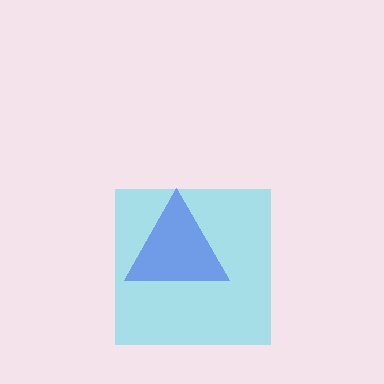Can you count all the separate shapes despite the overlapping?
Yes, there are 2 separate shapes.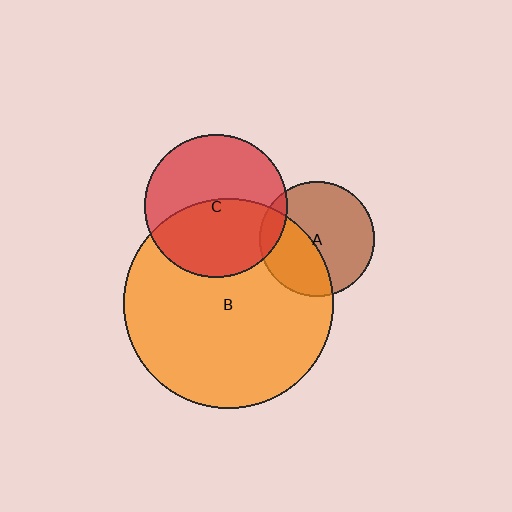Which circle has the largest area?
Circle B (orange).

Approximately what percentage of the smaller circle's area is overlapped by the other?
Approximately 50%.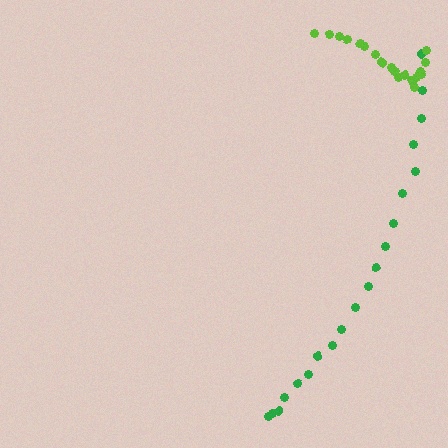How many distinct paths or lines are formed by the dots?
There are 2 distinct paths.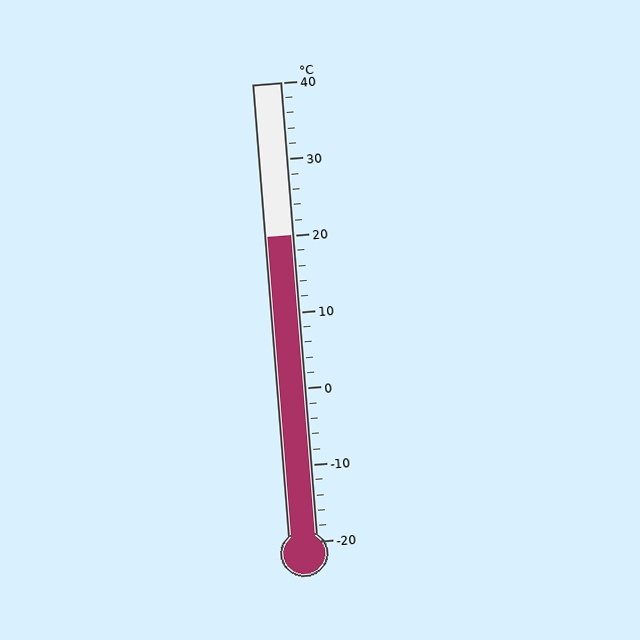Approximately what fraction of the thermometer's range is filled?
The thermometer is filled to approximately 65% of its range.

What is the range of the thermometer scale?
The thermometer scale ranges from -20°C to 40°C.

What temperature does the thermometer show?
The thermometer shows approximately 20°C.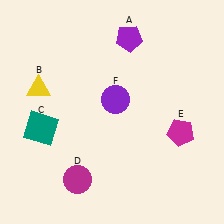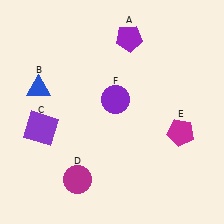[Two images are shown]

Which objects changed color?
B changed from yellow to blue. C changed from teal to purple.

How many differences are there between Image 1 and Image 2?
There are 2 differences between the two images.